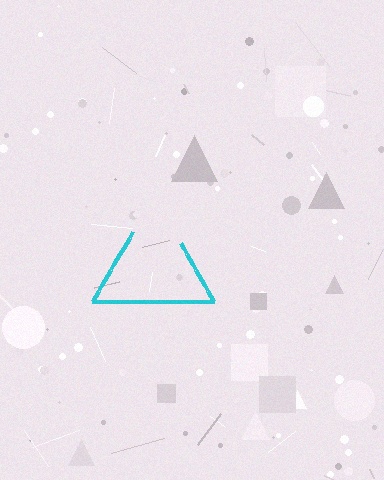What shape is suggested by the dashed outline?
The dashed outline suggests a triangle.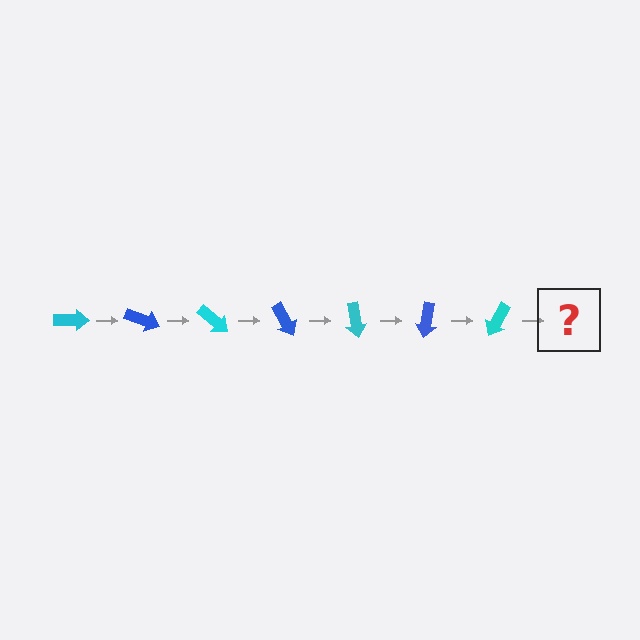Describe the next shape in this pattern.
It should be a blue arrow, rotated 140 degrees from the start.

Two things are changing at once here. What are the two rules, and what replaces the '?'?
The two rules are that it rotates 20 degrees each step and the color cycles through cyan and blue. The '?' should be a blue arrow, rotated 140 degrees from the start.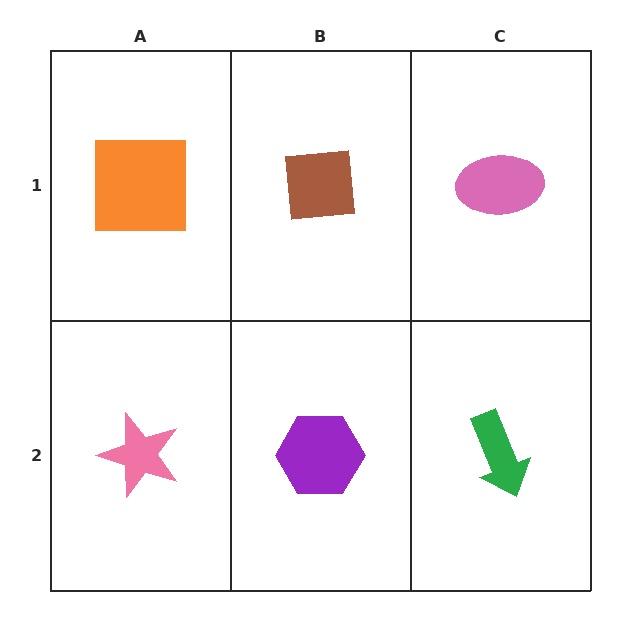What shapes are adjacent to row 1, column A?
A pink star (row 2, column A), a brown square (row 1, column B).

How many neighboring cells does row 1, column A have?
2.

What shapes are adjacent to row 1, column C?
A green arrow (row 2, column C), a brown square (row 1, column B).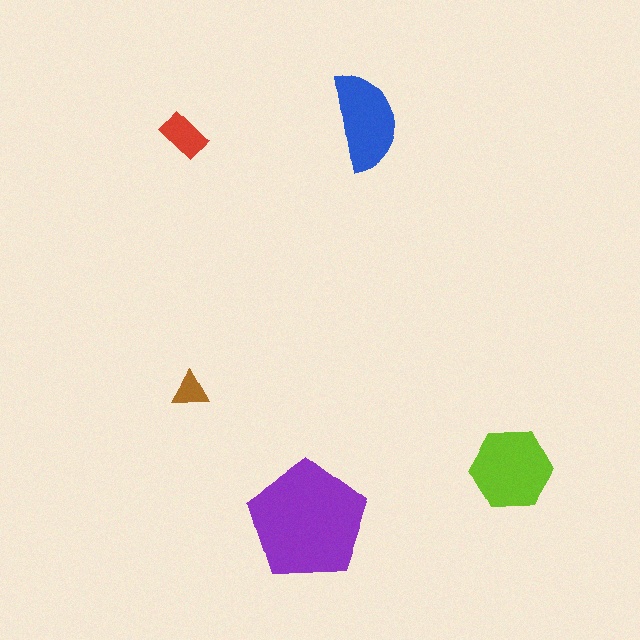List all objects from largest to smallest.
The purple pentagon, the lime hexagon, the blue semicircle, the red rectangle, the brown triangle.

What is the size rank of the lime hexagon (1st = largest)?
2nd.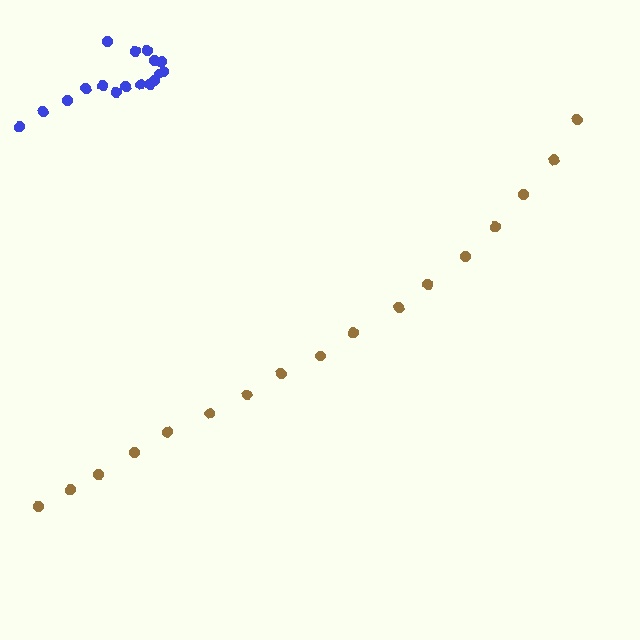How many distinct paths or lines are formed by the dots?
There are 2 distinct paths.